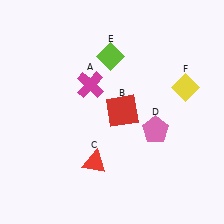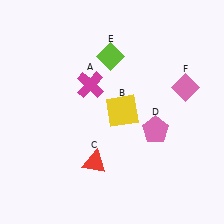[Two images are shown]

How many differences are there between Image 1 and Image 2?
There are 2 differences between the two images.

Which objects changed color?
B changed from red to yellow. F changed from yellow to pink.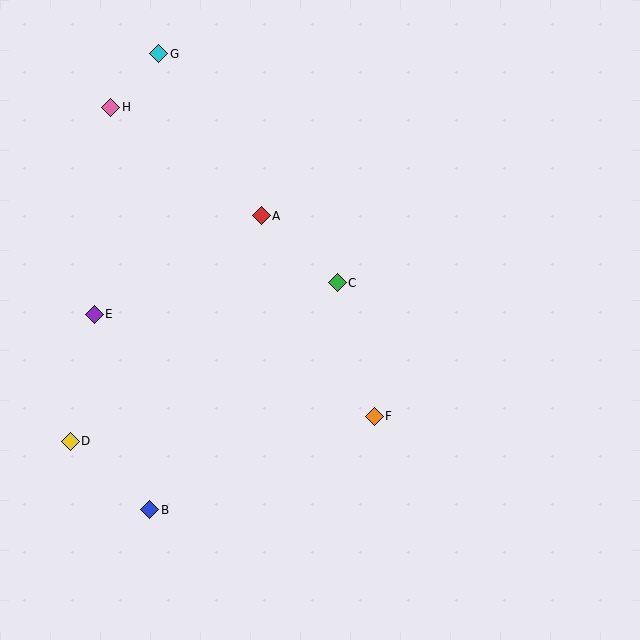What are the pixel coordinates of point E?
Point E is at (94, 314).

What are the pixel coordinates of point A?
Point A is at (261, 216).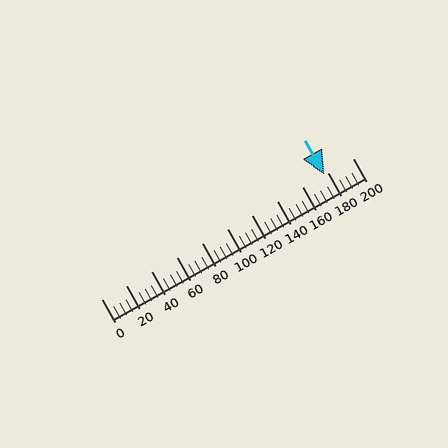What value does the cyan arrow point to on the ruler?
The cyan arrow points to approximately 177.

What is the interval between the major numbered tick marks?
The major tick marks are spaced 20 units apart.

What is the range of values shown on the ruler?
The ruler shows values from 0 to 200.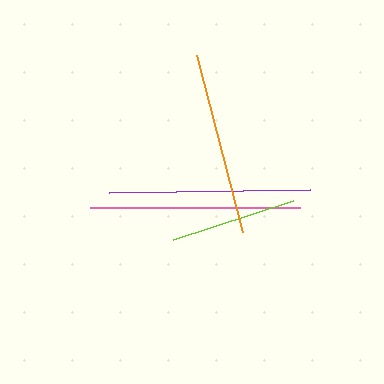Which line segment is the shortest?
The lime line is the shortest at approximately 126 pixels.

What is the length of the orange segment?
The orange segment is approximately 183 pixels long.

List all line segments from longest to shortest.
From longest to shortest: pink, purple, orange, lime.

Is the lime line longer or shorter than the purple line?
The purple line is longer than the lime line.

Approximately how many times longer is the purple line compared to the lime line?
The purple line is approximately 1.6 times the length of the lime line.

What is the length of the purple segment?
The purple segment is approximately 201 pixels long.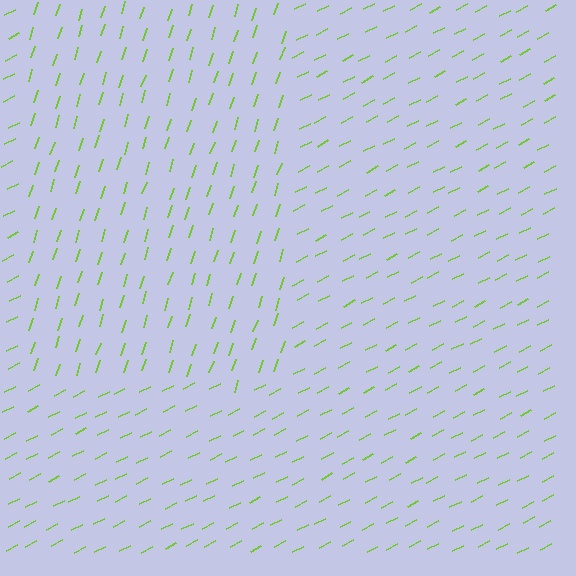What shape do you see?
I see a rectangle.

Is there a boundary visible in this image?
Yes, there is a texture boundary formed by a change in line orientation.